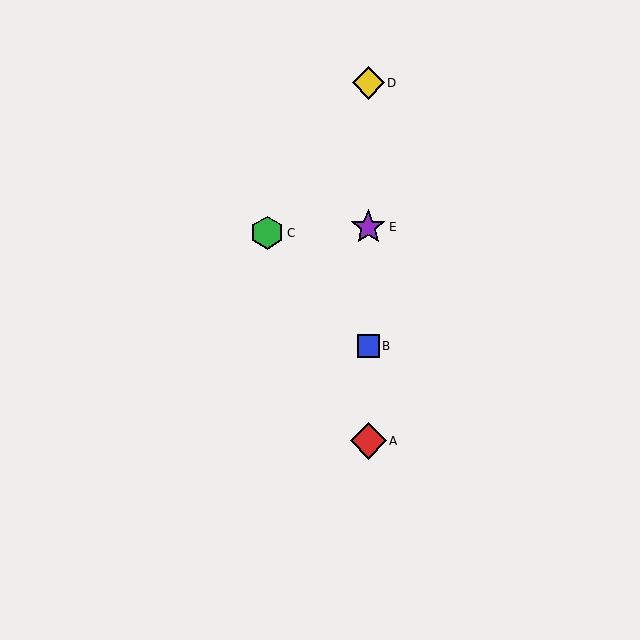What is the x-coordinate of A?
Object A is at x≈368.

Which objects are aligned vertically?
Objects A, B, D, E are aligned vertically.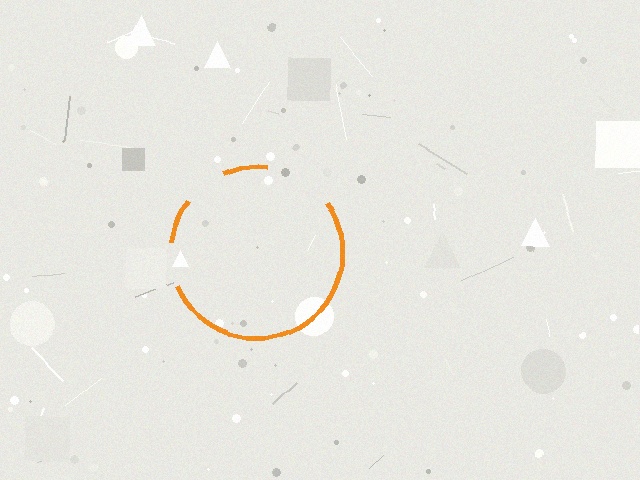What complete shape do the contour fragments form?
The contour fragments form a circle.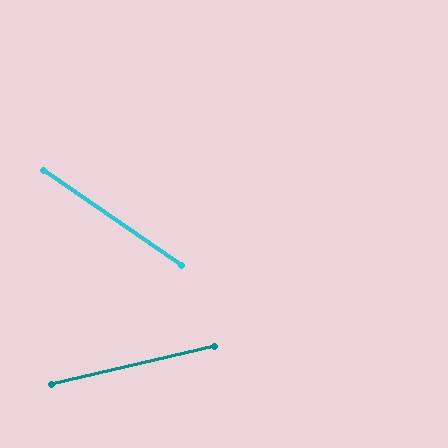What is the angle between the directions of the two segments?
Approximately 48 degrees.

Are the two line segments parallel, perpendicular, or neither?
Neither parallel nor perpendicular — they differ by about 48°.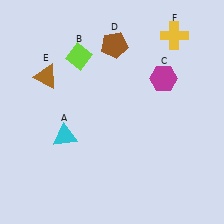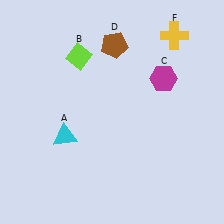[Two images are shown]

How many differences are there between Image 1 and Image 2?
There is 1 difference between the two images.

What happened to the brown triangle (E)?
The brown triangle (E) was removed in Image 2. It was in the top-left area of Image 1.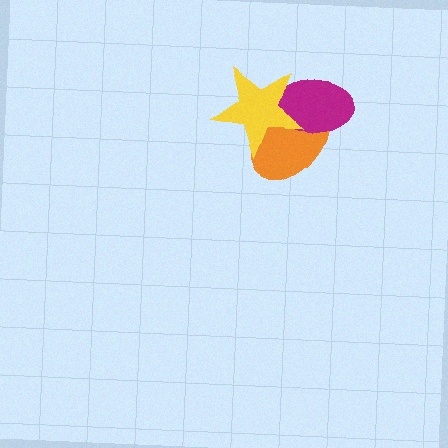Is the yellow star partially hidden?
No, no other shape covers it.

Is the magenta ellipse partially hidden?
Yes, it is partially covered by another shape.